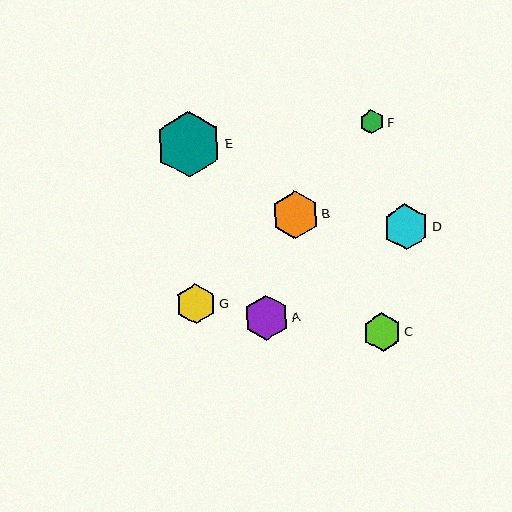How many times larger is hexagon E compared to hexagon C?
Hexagon E is approximately 1.7 times the size of hexagon C.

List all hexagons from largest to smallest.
From largest to smallest: E, B, D, A, G, C, F.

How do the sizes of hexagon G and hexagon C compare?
Hexagon G and hexagon C are approximately the same size.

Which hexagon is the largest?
Hexagon E is the largest with a size of approximately 66 pixels.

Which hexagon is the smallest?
Hexagon F is the smallest with a size of approximately 24 pixels.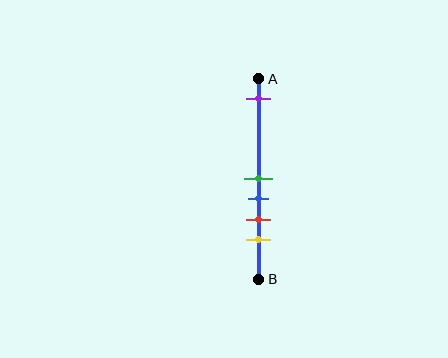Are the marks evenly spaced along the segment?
No, the marks are not evenly spaced.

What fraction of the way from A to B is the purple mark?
The purple mark is approximately 10% (0.1) of the way from A to B.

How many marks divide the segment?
There are 5 marks dividing the segment.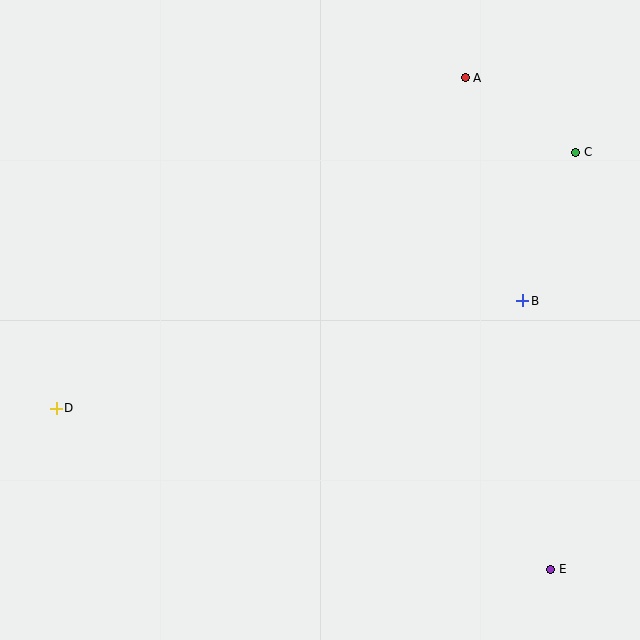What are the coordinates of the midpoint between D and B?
The midpoint between D and B is at (289, 354).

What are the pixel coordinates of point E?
Point E is at (551, 569).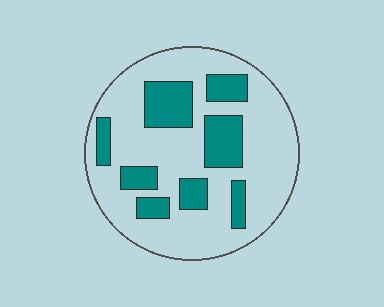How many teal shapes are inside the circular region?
8.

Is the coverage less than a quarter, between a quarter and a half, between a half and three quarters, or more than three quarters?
Between a quarter and a half.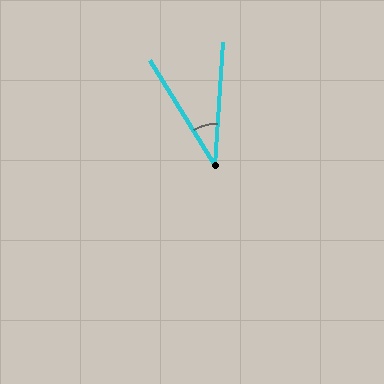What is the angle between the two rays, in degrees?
Approximately 36 degrees.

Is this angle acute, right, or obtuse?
It is acute.